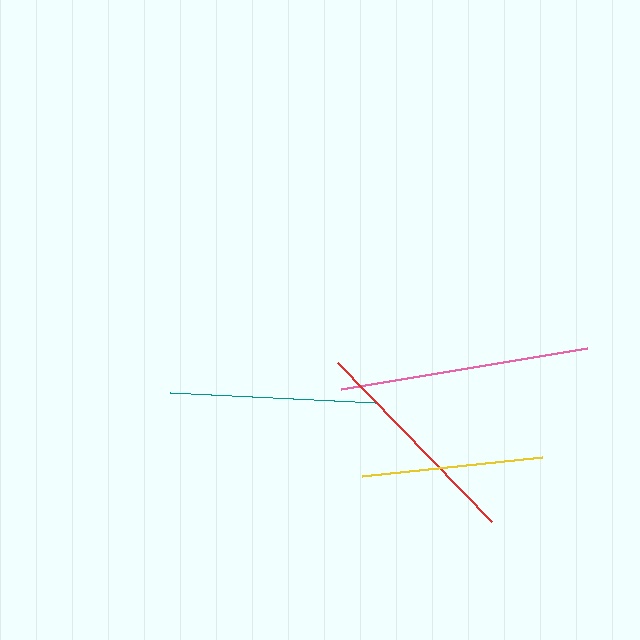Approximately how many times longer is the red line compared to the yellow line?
The red line is approximately 1.2 times the length of the yellow line.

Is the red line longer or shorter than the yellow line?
The red line is longer than the yellow line.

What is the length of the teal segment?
The teal segment is approximately 205 pixels long.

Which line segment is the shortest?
The yellow line is the shortest at approximately 181 pixels.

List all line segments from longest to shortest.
From longest to shortest: pink, red, teal, yellow.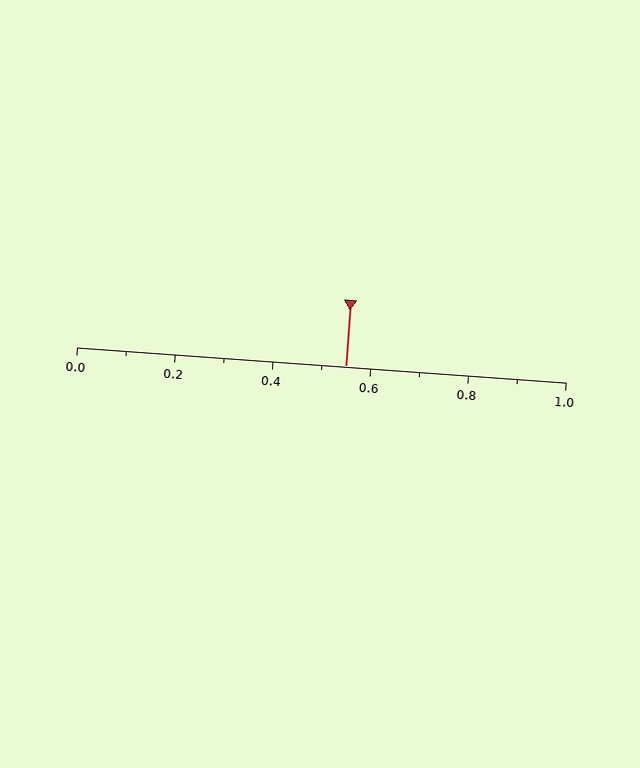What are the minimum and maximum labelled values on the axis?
The axis runs from 0.0 to 1.0.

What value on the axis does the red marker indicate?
The marker indicates approximately 0.55.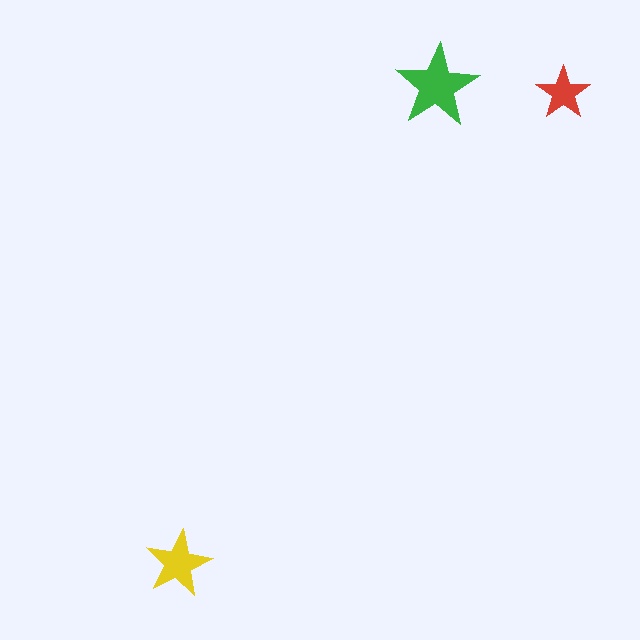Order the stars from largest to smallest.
the green one, the yellow one, the red one.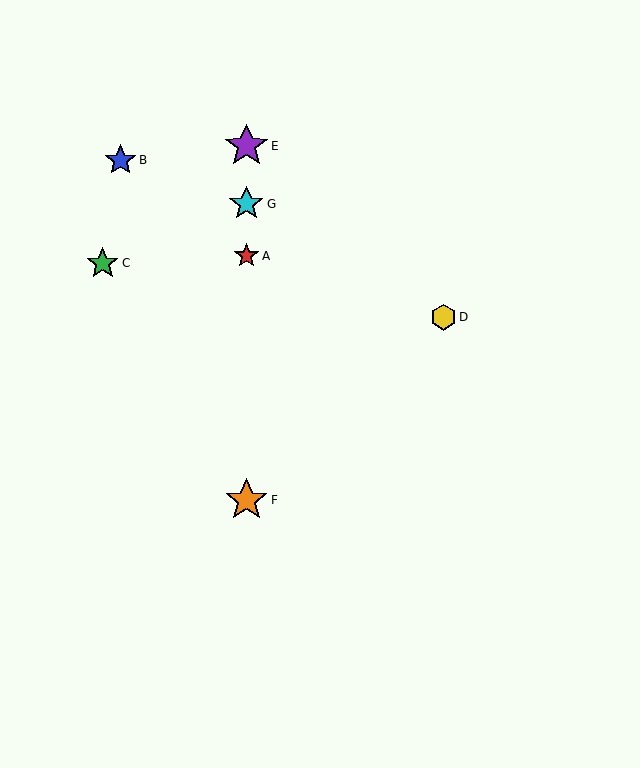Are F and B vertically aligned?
No, F is at x≈246 and B is at x≈120.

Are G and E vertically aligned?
Yes, both are at x≈246.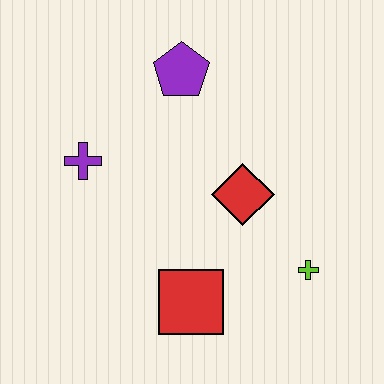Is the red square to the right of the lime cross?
No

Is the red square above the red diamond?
No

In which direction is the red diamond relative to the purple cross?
The red diamond is to the right of the purple cross.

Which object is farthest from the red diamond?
The purple cross is farthest from the red diamond.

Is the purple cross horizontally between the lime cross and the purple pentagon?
No